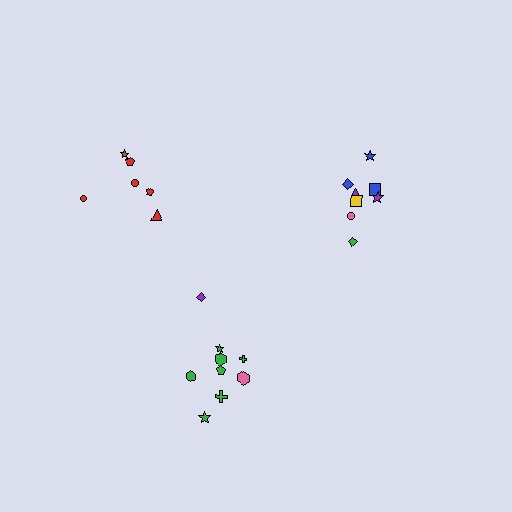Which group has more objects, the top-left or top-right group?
The top-right group.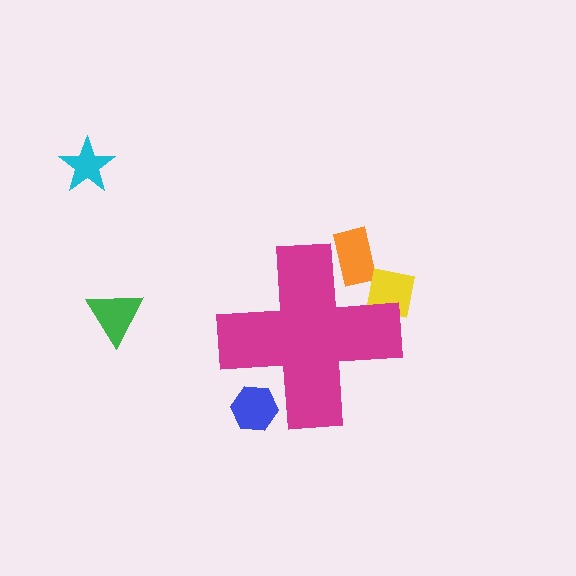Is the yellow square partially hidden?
Yes, the yellow square is partially hidden behind the magenta cross.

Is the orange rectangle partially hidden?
Yes, the orange rectangle is partially hidden behind the magenta cross.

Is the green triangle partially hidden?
No, the green triangle is fully visible.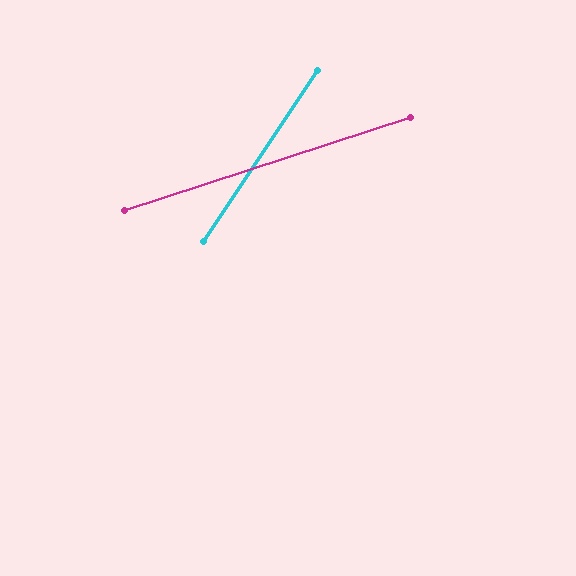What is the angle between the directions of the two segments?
Approximately 38 degrees.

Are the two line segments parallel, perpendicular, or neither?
Neither parallel nor perpendicular — they differ by about 38°.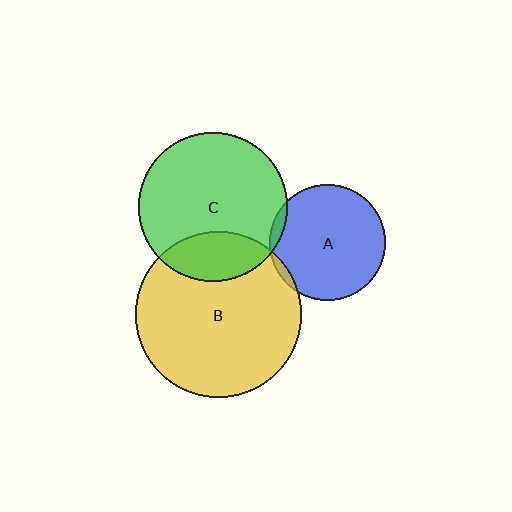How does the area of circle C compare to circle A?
Approximately 1.6 times.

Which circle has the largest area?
Circle B (yellow).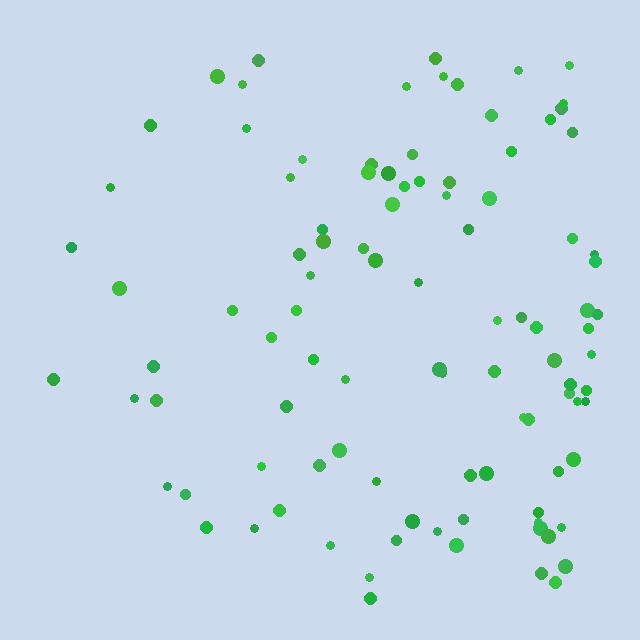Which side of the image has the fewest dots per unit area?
The left.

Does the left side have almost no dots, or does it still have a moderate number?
Still a moderate number, just noticeably fewer than the right.